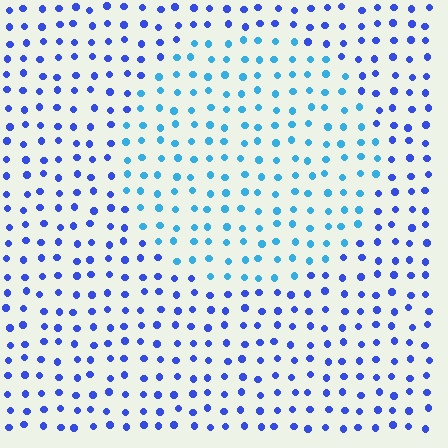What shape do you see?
I see a circle.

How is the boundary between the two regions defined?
The boundary is defined purely by a slight shift in hue (about 34 degrees). Spacing, size, and orientation are identical on both sides.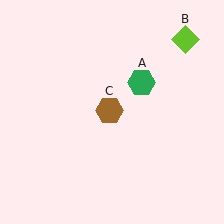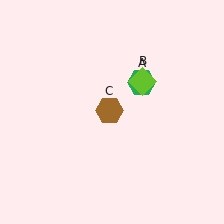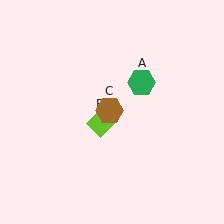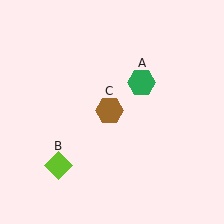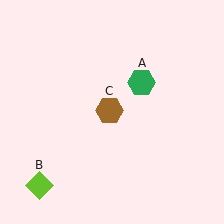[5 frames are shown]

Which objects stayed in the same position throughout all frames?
Green hexagon (object A) and brown hexagon (object C) remained stationary.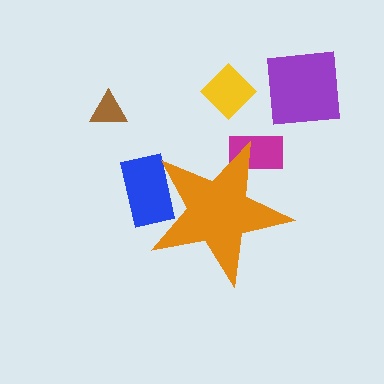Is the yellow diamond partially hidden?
No, the yellow diamond is fully visible.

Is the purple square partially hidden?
No, the purple square is fully visible.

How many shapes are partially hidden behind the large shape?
2 shapes are partially hidden.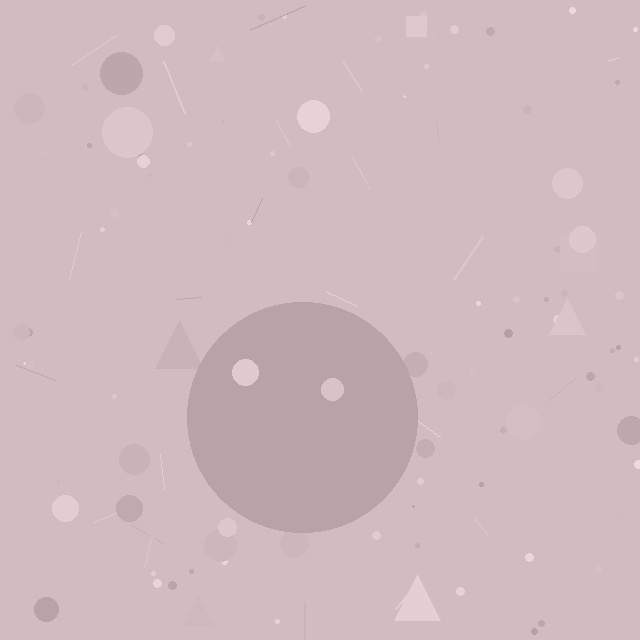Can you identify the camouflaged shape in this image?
The camouflaged shape is a circle.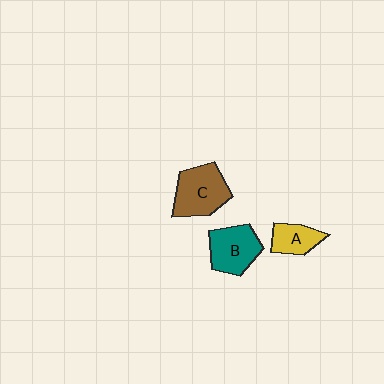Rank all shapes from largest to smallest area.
From largest to smallest: C (brown), B (teal), A (yellow).